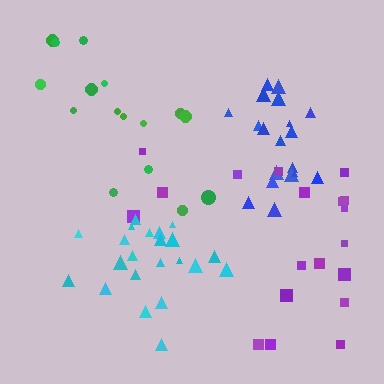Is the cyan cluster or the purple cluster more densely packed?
Cyan.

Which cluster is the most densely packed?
Blue.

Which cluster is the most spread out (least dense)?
Green.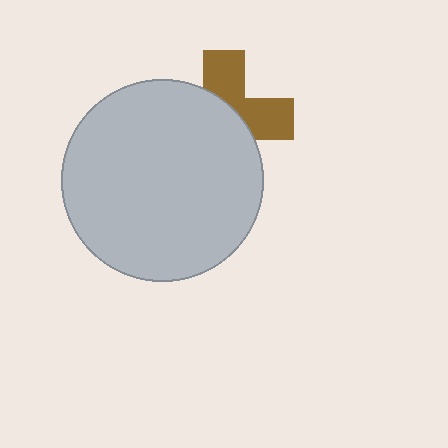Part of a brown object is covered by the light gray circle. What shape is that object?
It is a cross.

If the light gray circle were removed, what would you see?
You would see the complete brown cross.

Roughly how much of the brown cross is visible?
A small part of it is visible (roughly 42%).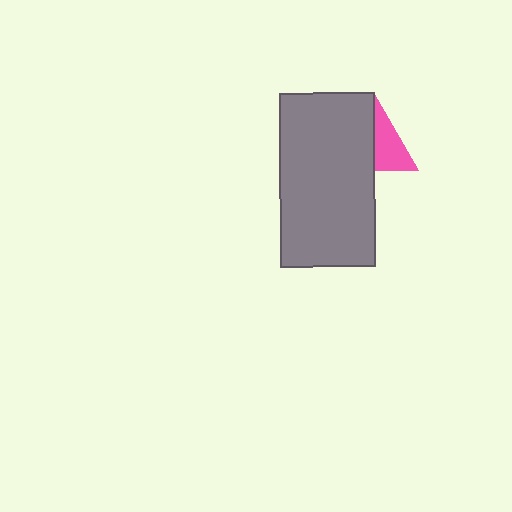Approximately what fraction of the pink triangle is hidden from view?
Roughly 52% of the pink triangle is hidden behind the gray rectangle.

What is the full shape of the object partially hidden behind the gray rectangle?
The partially hidden object is a pink triangle.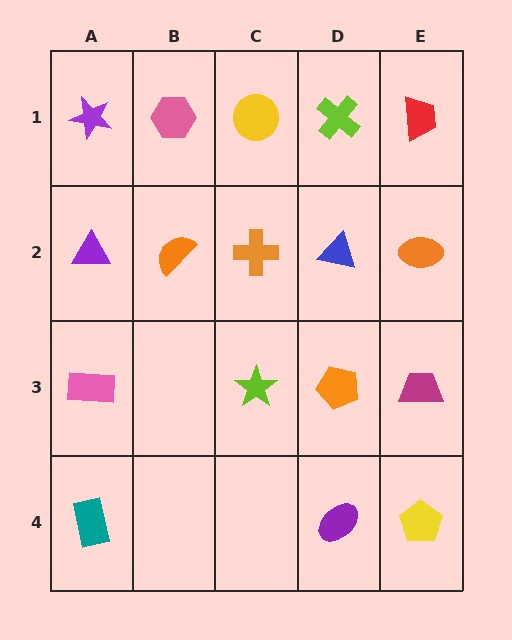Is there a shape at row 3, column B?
No, that cell is empty.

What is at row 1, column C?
A yellow circle.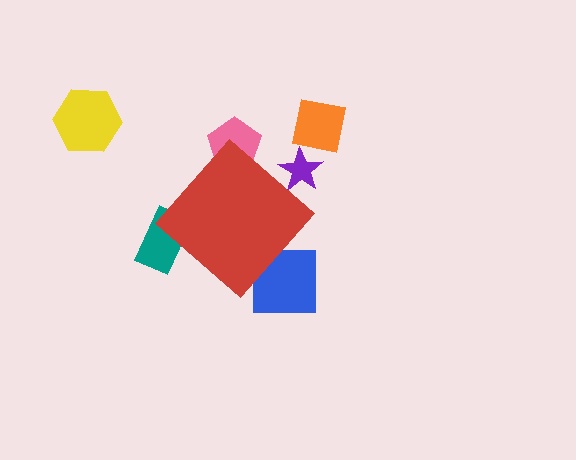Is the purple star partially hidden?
Yes, the purple star is partially hidden behind the red diamond.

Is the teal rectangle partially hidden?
Yes, the teal rectangle is partially hidden behind the red diamond.